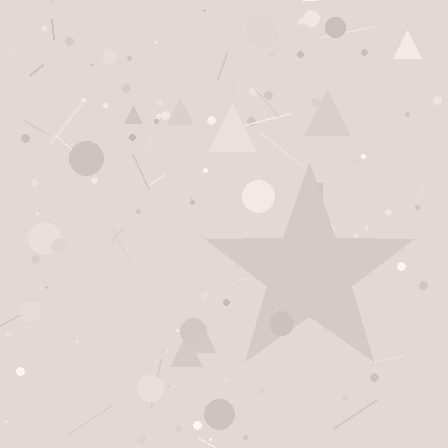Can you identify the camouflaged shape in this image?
The camouflaged shape is a star.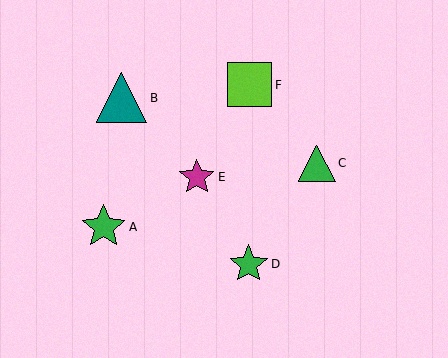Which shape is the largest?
The teal triangle (labeled B) is the largest.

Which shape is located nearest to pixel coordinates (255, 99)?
The lime square (labeled F) at (250, 85) is nearest to that location.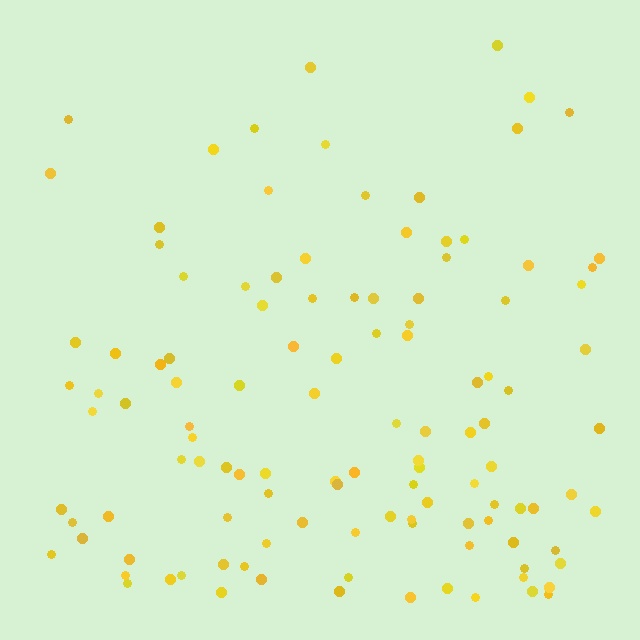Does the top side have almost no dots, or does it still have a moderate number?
Still a moderate number, just noticeably fewer than the bottom.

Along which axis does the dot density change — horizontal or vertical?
Vertical.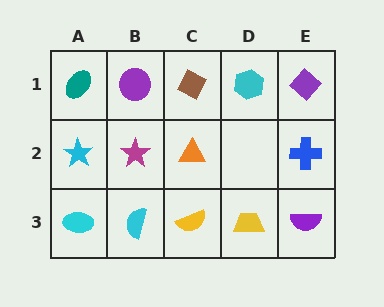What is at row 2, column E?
A blue cross.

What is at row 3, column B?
A cyan semicircle.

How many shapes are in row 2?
4 shapes.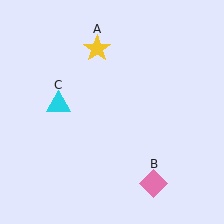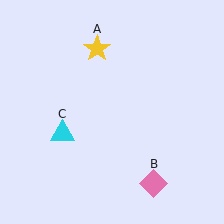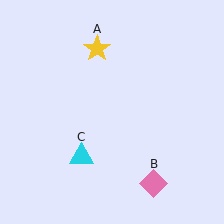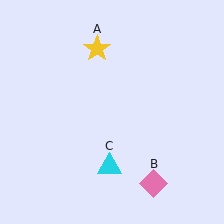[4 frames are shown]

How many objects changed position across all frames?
1 object changed position: cyan triangle (object C).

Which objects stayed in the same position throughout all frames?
Yellow star (object A) and pink diamond (object B) remained stationary.